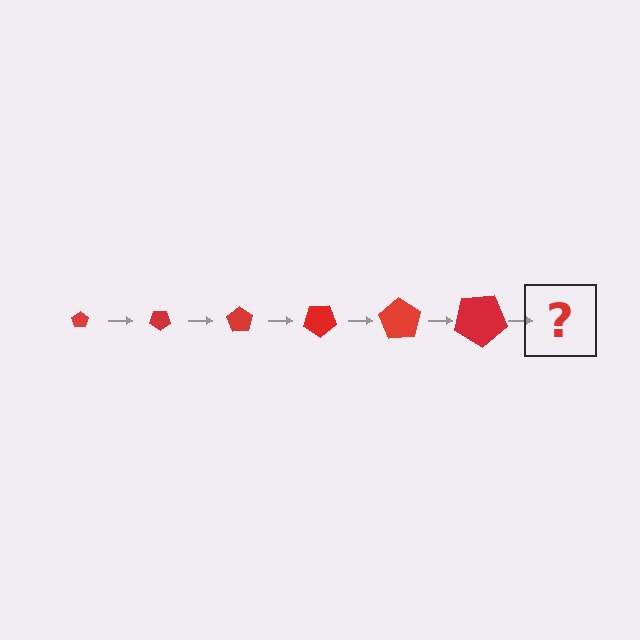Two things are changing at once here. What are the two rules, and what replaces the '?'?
The two rules are that the pentagon grows larger each step and it rotates 35 degrees each step. The '?' should be a pentagon, larger than the previous one and rotated 210 degrees from the start.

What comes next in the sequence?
The next element should be a pentagon, larger than the previous one and rotated 210 degrees from the start.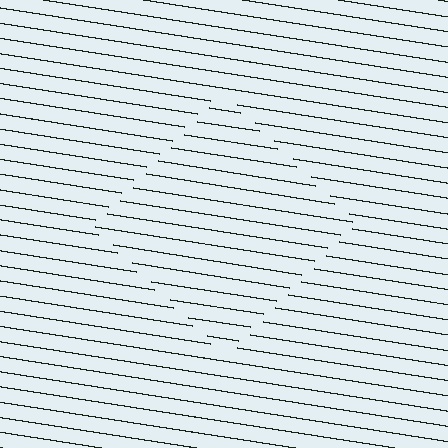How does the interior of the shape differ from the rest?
The interior of the shape contains the same grating, shifted by half a period — the contour is defined by the phase discontinuity where line-ends from the inner and outer gratings abut.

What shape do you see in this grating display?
An illusory square. The interior of the shape contains the same grating, shifted by half a period — the contour is defined by the phase discontinuity where line-ends from the inner and outer gratings abut.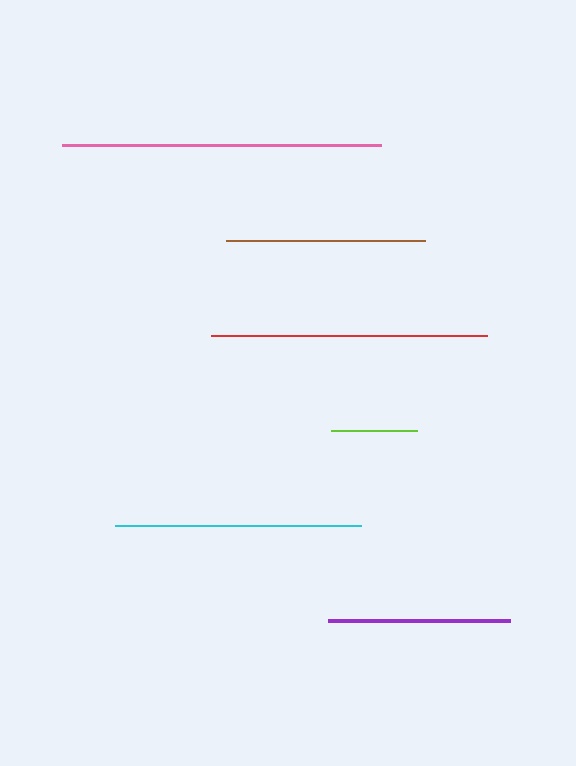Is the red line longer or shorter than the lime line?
The red line is longer than the lime line.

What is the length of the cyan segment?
The cyan segment is approximately 246 pixels long.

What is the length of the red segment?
The red segment is approximately 276 pixels long.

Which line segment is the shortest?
The lime line is the shortest at approximately 86 pixels.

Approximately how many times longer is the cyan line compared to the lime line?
The cyan line is approximately 2.8 times the length of the lime line.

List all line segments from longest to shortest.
From longest to shortest: pink, red, cyan, brown, purple, lime.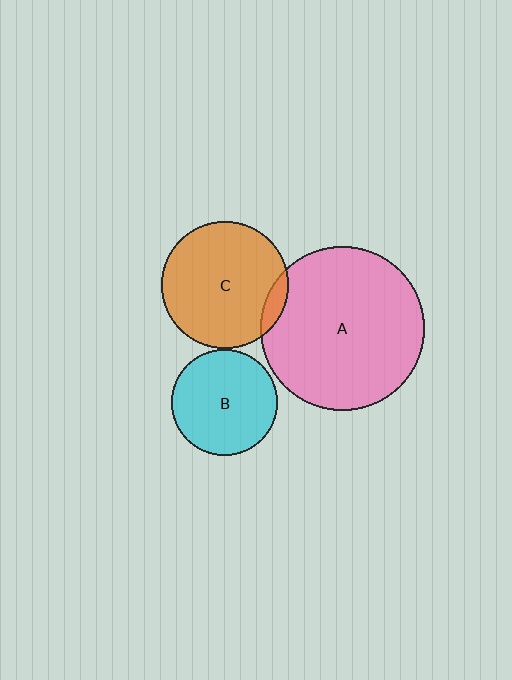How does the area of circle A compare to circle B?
Approximately 2.4 times.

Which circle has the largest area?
Circle A (pink).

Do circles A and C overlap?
Yes.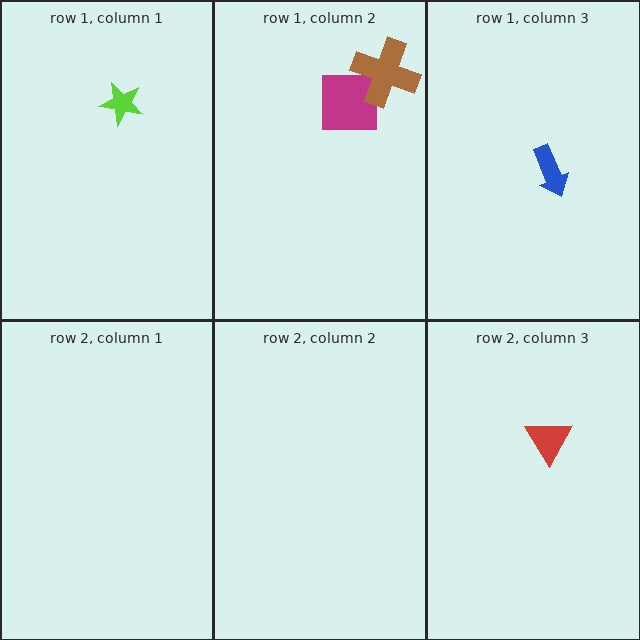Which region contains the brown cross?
The row 1, column 2 region.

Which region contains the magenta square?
The row 1, column 2 region.